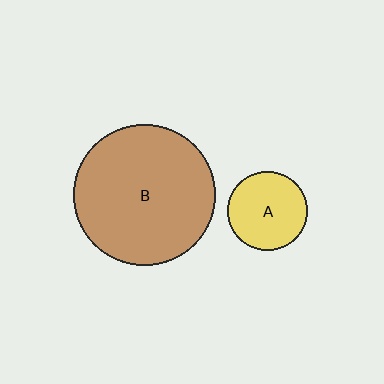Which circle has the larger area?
Circle B (brown).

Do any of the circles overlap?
No, none of the circles overlap.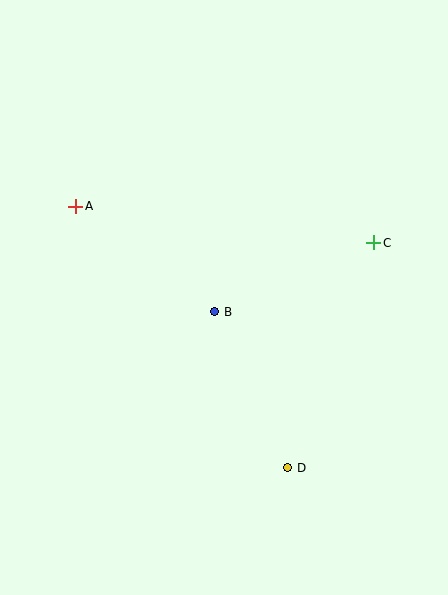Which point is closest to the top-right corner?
Point C is closest to the top-right corner.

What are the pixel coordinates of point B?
Point B is at (215, 312).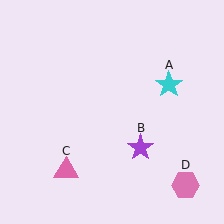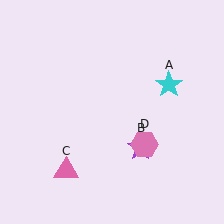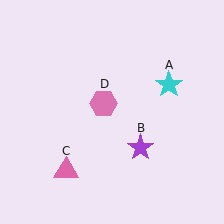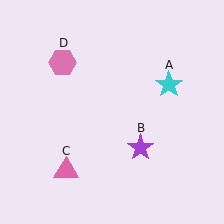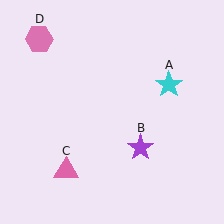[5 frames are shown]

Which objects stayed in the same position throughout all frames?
Cyan star (object A) and purple star (object B) and pink triangle (object C) remained stationary.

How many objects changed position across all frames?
1 object changed position: pink hexagon (object D).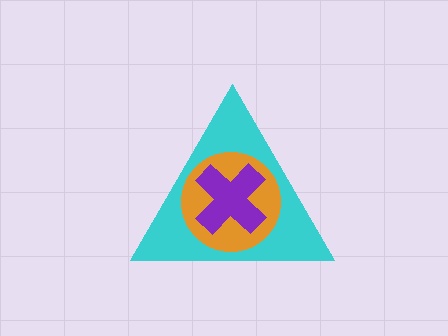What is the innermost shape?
The purple cross.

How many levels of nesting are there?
3.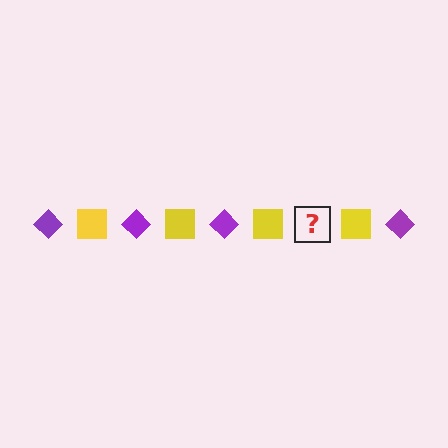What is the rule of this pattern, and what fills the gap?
The rule is that the pattern alternates between purple diamond and yellow square. The gap should be filled with a purple diamond.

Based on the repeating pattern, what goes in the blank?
The blank should be a purple diamond.